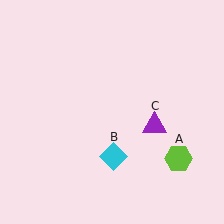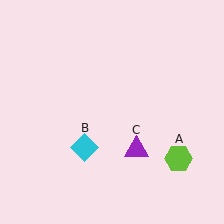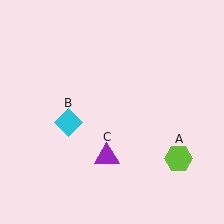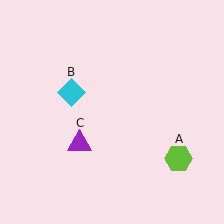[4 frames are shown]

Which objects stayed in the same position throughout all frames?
Lime hexagon (object A) remained stationary.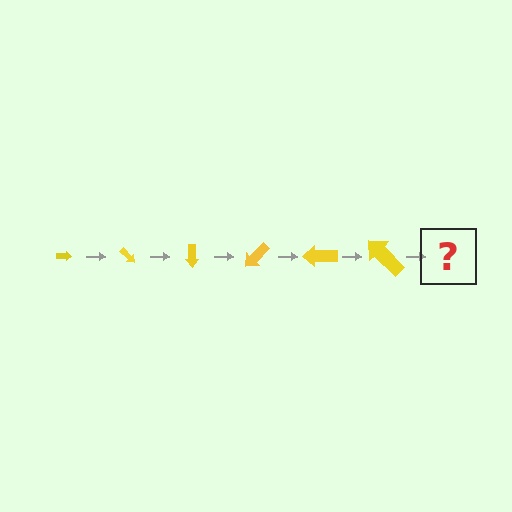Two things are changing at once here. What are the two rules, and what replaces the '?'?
The two rules are that the arrow grows larger each step and it rotates 45 degrees each step. The '?' should be an arrow, larger than the previous one and rotated 270 degrees from the start.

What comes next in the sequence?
The next element should be an arrow, larger than the previous one and rotated 270 degrees from the start.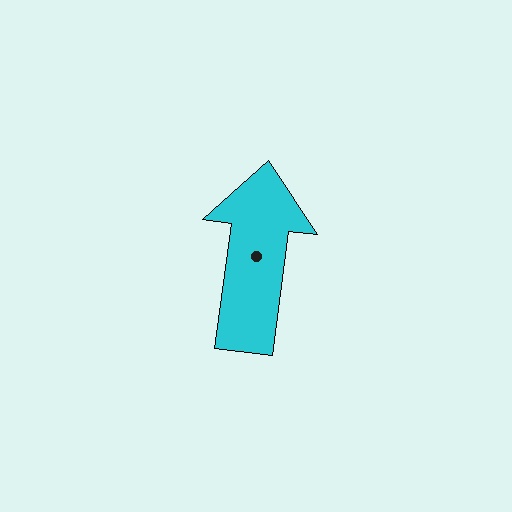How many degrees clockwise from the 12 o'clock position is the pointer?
Approximately 7 degrees.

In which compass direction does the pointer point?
North.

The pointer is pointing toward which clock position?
Roughly 12 o'clock.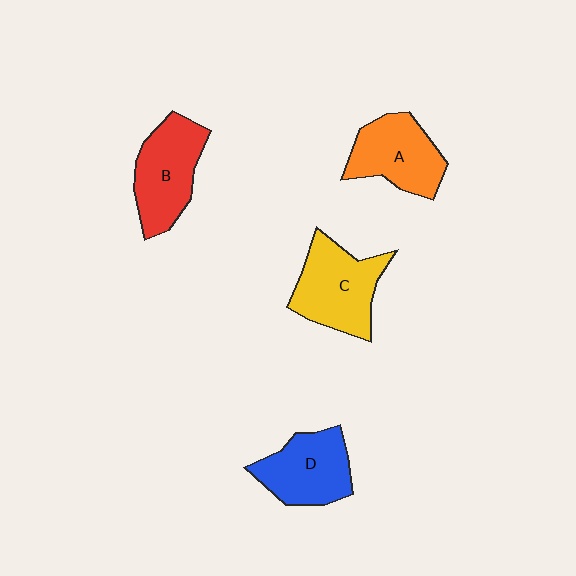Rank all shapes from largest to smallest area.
From largest to smallest: C (yellow), B (red), A (orange), D (blue).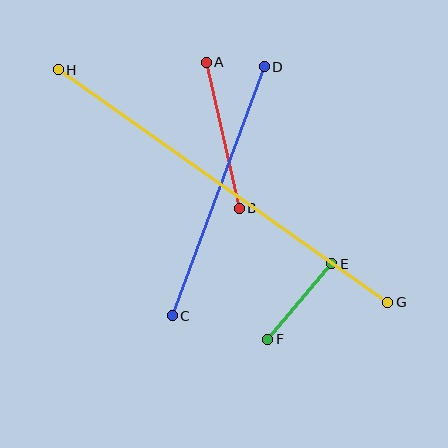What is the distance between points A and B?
The distance is approximately 150 pixels.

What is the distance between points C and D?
The distance is approximately 266 pixels.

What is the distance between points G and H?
The distance is approximately 404 pixels.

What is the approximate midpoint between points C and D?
The midpoint is at approximately (218, 191) pixels.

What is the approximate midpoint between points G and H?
The midpoint is at approximately (223, 186) pixels.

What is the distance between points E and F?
The distance is approximately 99 pixels.